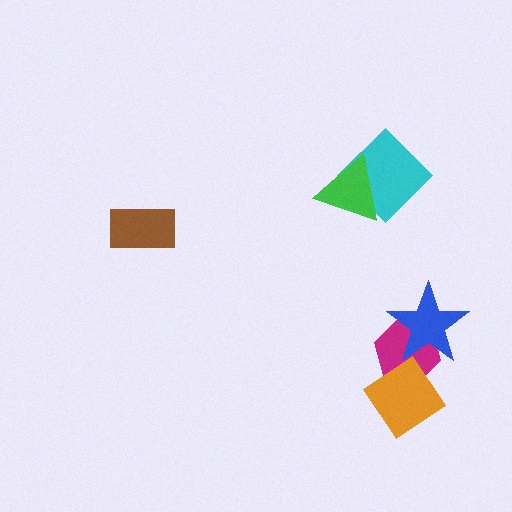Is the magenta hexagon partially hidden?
Yes, it is partially covered by another shape.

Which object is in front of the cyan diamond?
The green triangle is in front of the cyan diamond.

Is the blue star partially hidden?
Yes, it is partially covered by another shape.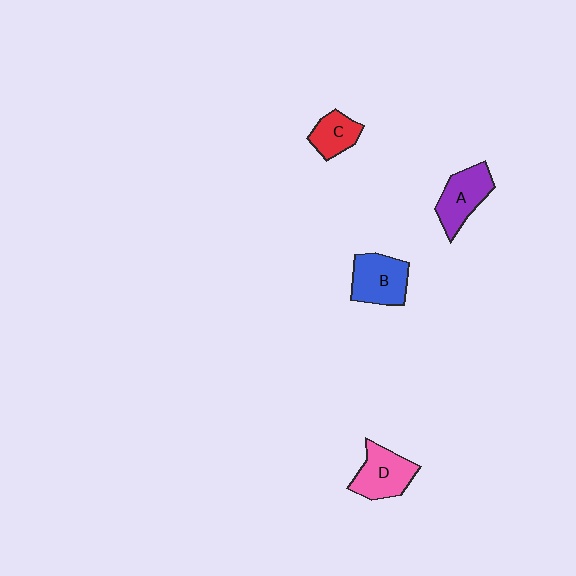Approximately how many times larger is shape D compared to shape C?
Approximately 1.5 times.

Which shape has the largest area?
Shape B (blue).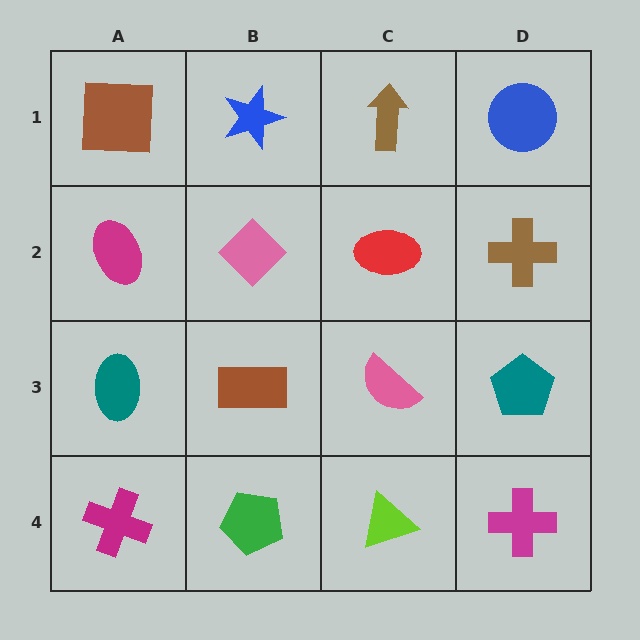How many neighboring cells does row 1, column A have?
2.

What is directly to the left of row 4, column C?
A green pentagon.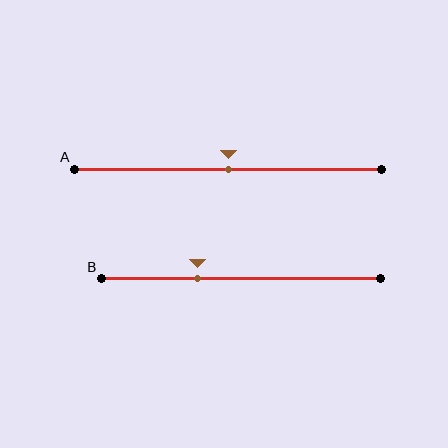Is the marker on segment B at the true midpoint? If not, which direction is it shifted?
No, the marker on segment B is shifted to the left by about 16% of the segment length.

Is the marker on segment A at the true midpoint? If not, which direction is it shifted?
Yes, the marker on segment A is at the true midpoint.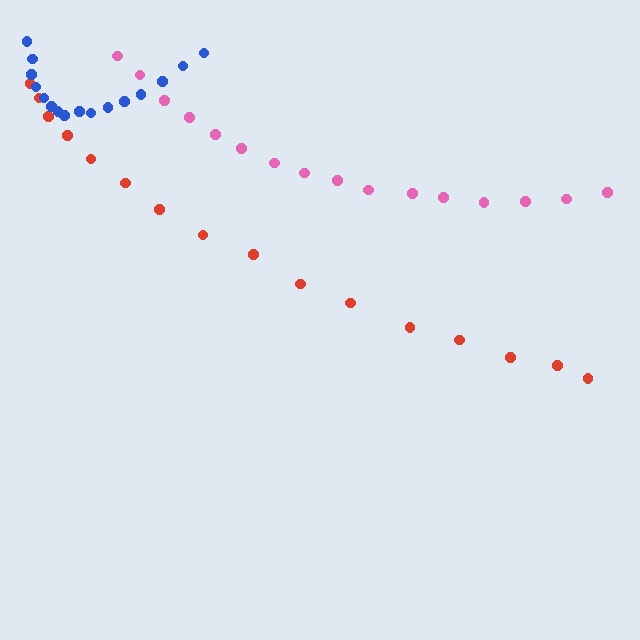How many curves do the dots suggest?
There are 3 distinct paths.